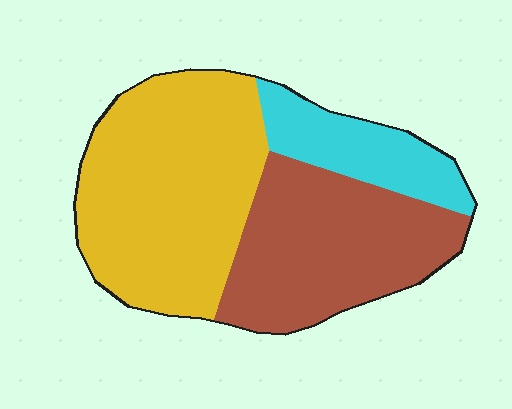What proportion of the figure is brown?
Brown covers around 35% of the figure.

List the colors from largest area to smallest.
From largest to smallest: yellow, brown, cyan.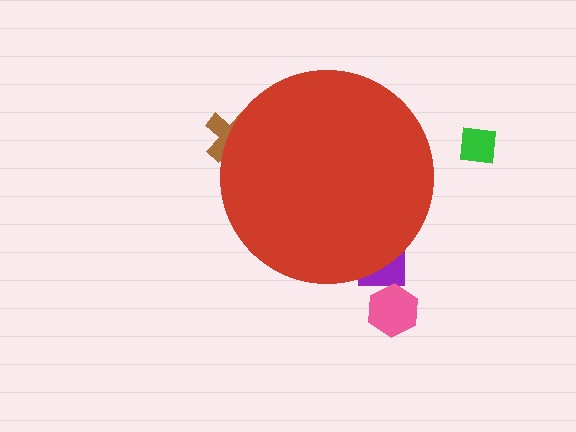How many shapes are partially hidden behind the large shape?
2 shapes are partially hidden.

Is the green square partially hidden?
No, the green square is fully visible.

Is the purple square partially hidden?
Yes, the purple square is partially hidden behind the red circle.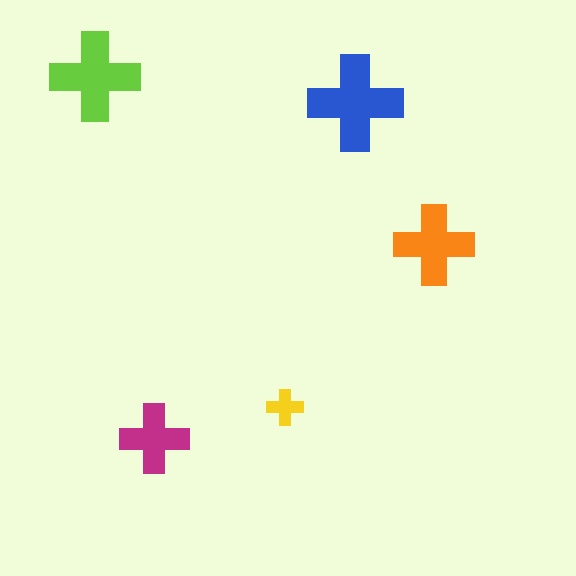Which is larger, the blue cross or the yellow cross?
The blue one.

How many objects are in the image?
There are 5 objects in the image.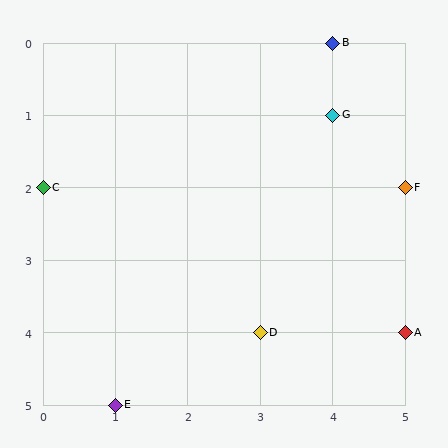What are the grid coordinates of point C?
Point C is at grid coordinates (0, 2).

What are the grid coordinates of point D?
Point D is at grid coordinates (3, 4).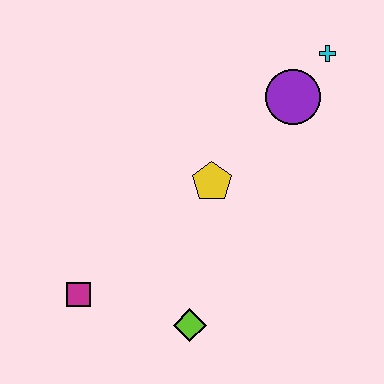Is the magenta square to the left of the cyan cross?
Yes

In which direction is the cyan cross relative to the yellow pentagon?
The cyan cross is above the yellow pentagon.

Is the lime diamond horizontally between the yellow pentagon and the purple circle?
No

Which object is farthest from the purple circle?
The magenta square is farthest from the purple circle.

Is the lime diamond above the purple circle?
No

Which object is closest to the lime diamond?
The magenta square is closest to the lime diamond.